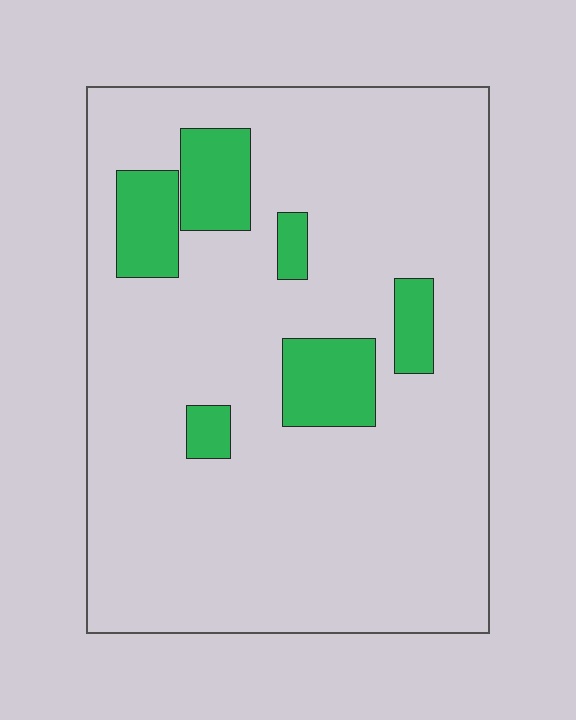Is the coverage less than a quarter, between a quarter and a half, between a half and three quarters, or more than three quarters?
Less than a quarter.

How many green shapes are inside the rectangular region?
6.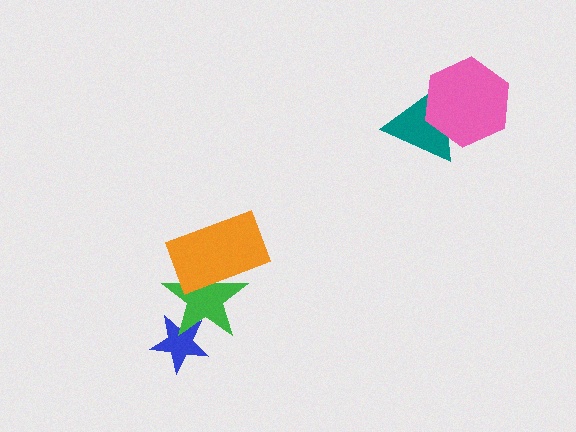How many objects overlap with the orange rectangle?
1 object overlaps with the orange rectangle.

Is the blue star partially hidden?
Yes, it is partially covered by another shape.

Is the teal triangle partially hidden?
Yes, it is partially covered by another shape.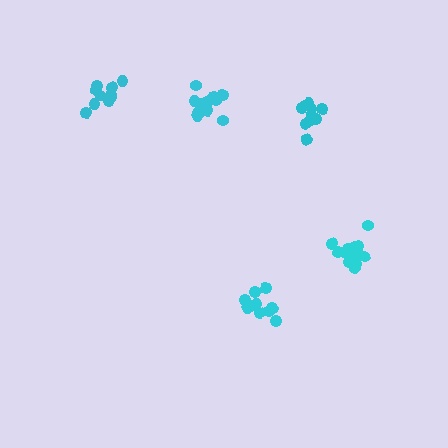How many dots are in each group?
Group 1: 14 dots, Group 2: 11 dots, Group 3: 10 dots, Group 4: 15 dots, Group 5: 10 dots (60 total).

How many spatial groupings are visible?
There are 5 spatial groupings.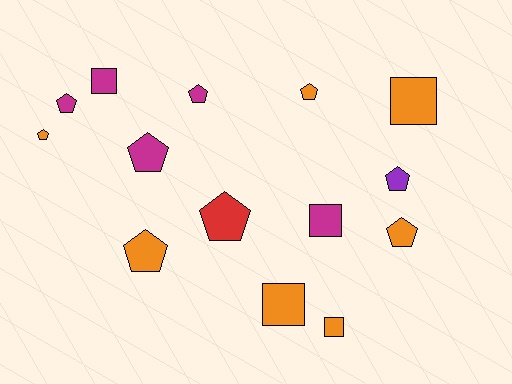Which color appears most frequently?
Orange, with 7 objects.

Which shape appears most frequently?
Pentagon, with 9 objects.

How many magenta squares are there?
There are 2 magenta squares.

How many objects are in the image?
There are 14 objects.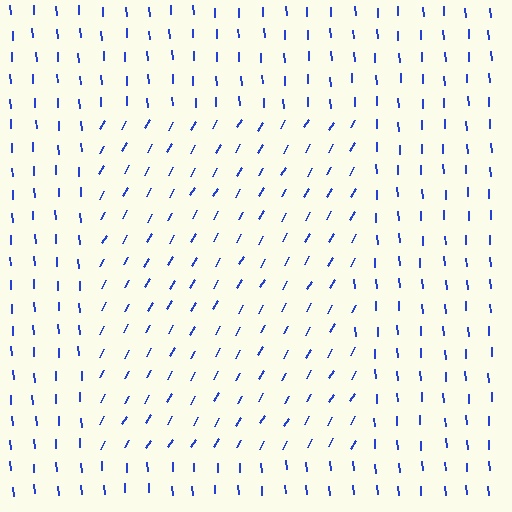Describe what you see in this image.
The image is filled with small blue line segments. A rectangle region in the image has lines oriented differently from the surrounding lines, creating a visible texture boundary.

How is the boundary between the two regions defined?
The boundary is defined purely by a change in line orientation (approximately 33 degrees difference). All lines are the same color and thickness.